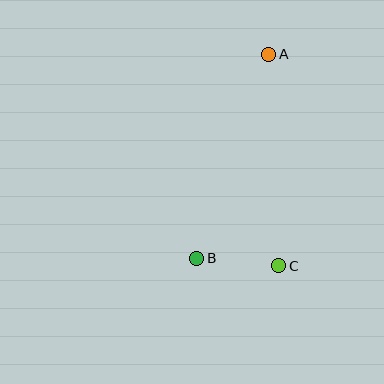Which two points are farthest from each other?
Points A and B are farthest from each other.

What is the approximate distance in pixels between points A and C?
The distance between A and C is approximately 212 pixels.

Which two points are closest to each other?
Points B and C are closest to each other.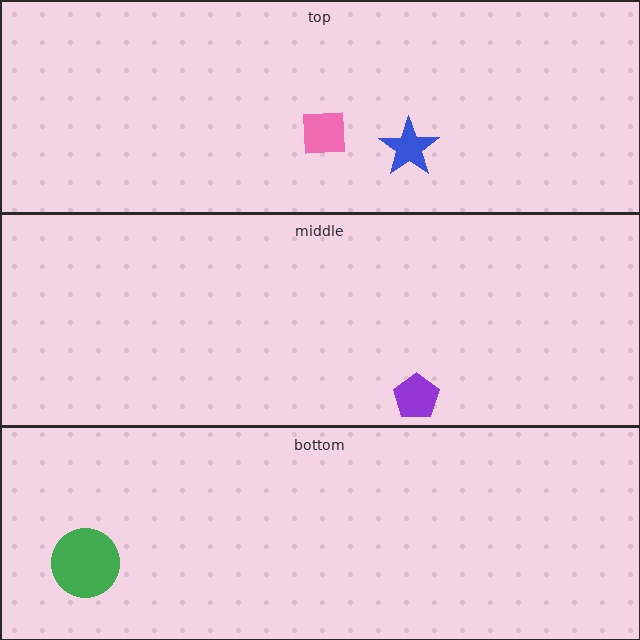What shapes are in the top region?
The blue star, the pink square.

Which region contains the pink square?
The top region.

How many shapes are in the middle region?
1.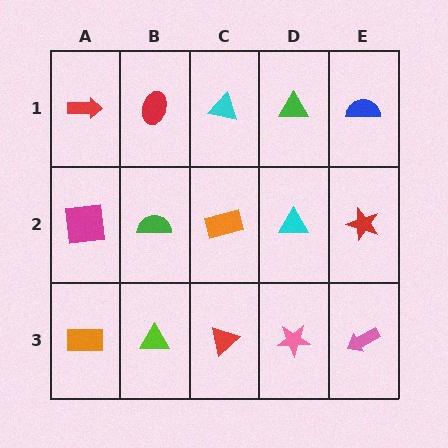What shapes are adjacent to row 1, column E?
A red star (row 2, column E), a green triangle (row 1, column D).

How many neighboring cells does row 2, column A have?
3.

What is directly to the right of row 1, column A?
A red ellipse.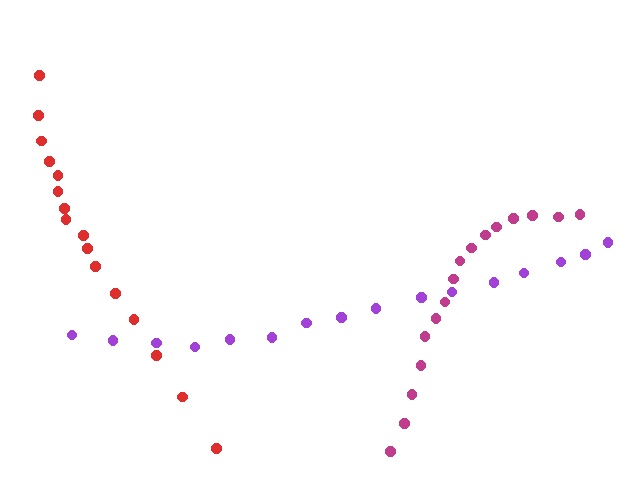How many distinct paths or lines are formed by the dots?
There are 3 distinct paths.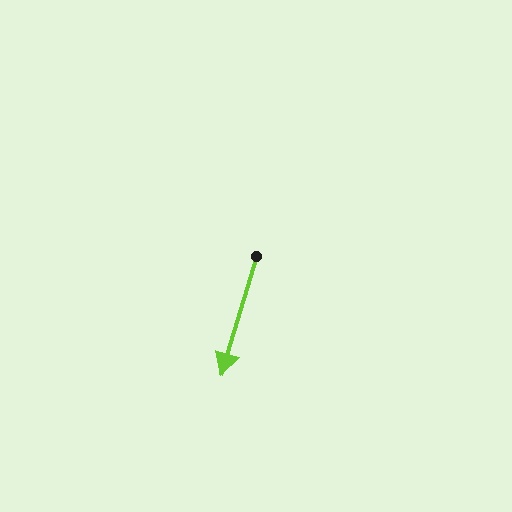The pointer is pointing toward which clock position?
Roughly 7 o'clock.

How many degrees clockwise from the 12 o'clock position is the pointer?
Approximately 196 degrees.